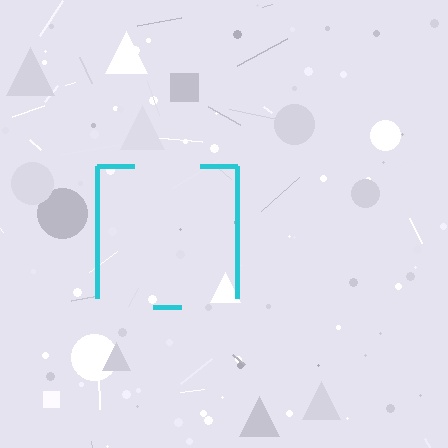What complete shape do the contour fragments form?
The contour fragments form a square.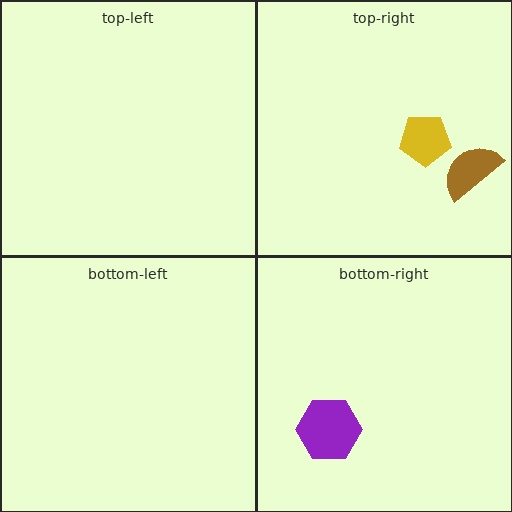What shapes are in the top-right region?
The yellow pentagon, the brown semicircle.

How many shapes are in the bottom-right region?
1.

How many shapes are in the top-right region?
2.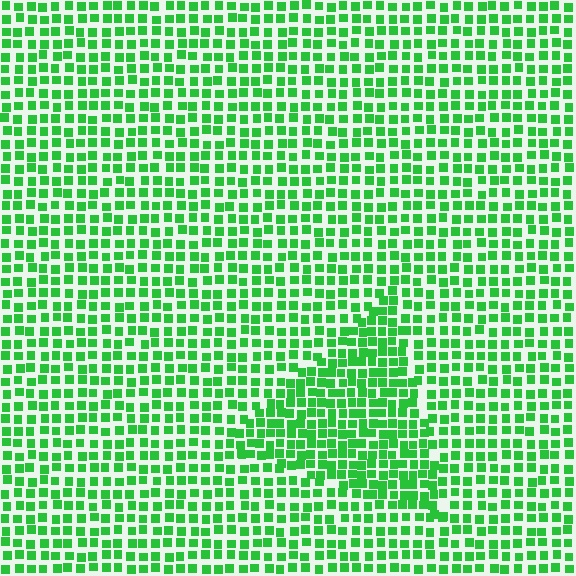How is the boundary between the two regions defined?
The boundary is defined by a change in element density (approximately 1.5x ratio). All elements are the same color, size, and shape.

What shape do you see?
I see a triangle.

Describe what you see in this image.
The image contains small green elements arranged at two different densities. A triangle-shaped region is visible where the elements are more densely packed than the surrounding area.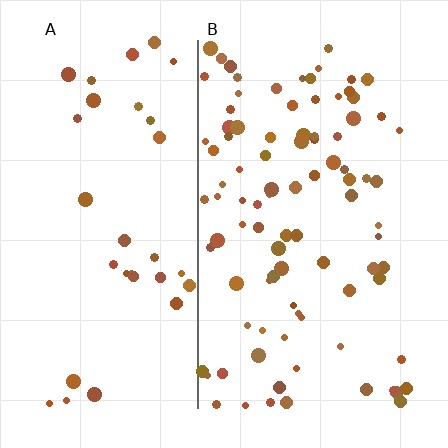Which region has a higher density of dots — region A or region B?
B (the right).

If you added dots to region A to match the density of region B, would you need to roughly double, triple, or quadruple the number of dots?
Approximately triple.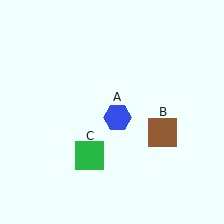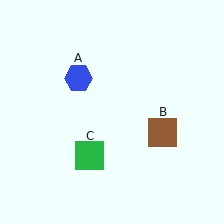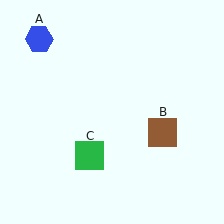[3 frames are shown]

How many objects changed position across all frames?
1 object changed position: blue hexagon (object A).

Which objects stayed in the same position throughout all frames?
Brown square (object B) and green square (object C) remained stationary.